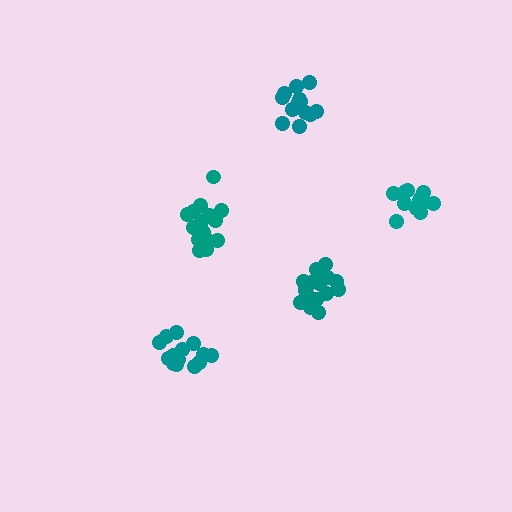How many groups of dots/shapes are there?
There are 5 groups.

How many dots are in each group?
Group 1: 13 dots, Group 2: 15 dots, Group 3: 16 dots, Group 4: 14 dots, Group 5: 12 dots (70 total).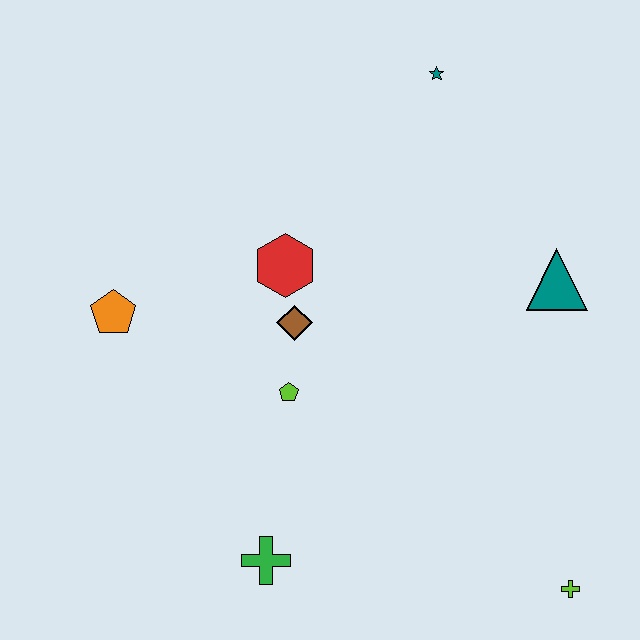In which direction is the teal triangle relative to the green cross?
The teal triangle is to the right of the green cross.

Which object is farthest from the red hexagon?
The lime cross is farthest from the red hexagon.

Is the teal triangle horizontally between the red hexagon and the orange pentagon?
No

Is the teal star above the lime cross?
Yes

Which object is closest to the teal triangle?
The teal star is closest to the teal triangle.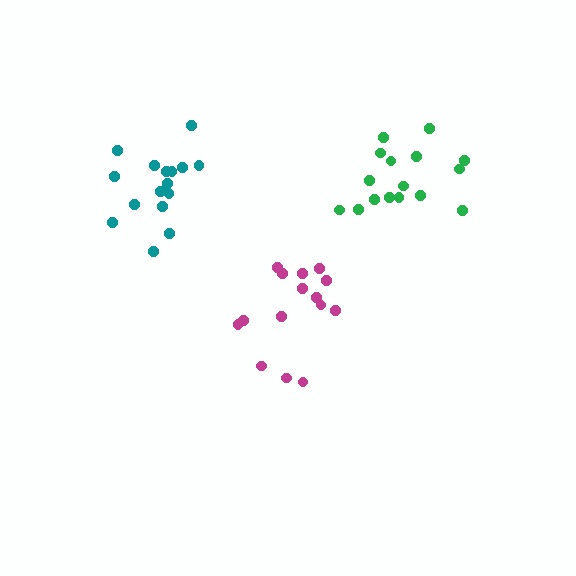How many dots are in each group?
Group 1: 15 dots, Group 2: 16 dots, Group 3: 16 dots (47 total).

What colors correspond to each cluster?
The clusters are colored: magenta, teal, green.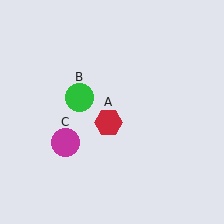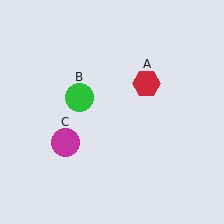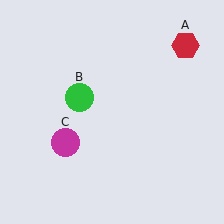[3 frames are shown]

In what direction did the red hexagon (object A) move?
The red hexagon (object A) moved up and to the right.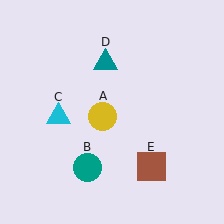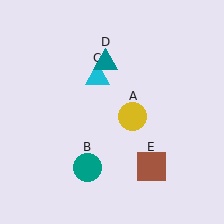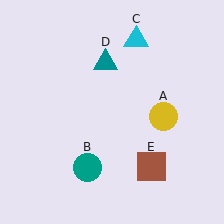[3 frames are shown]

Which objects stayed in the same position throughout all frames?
Teal circle (object B) and teal triangle (object D) and brown square (object E) remained stationary.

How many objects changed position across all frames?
2 objects changed position: yellow circle (object A), cyan triangle (object C).